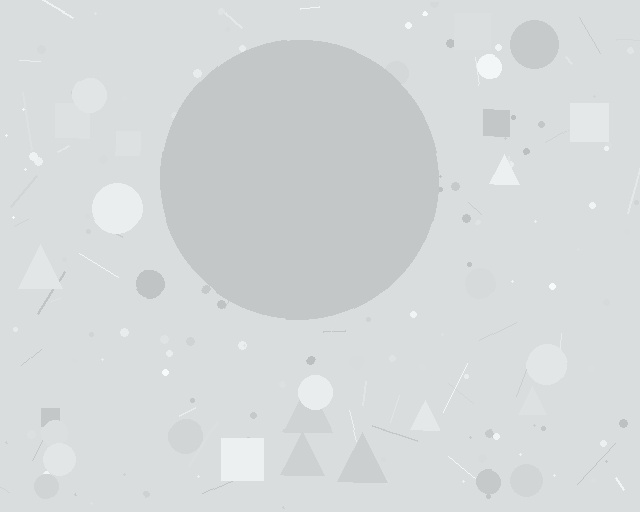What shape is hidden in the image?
A circle is hidden in the image.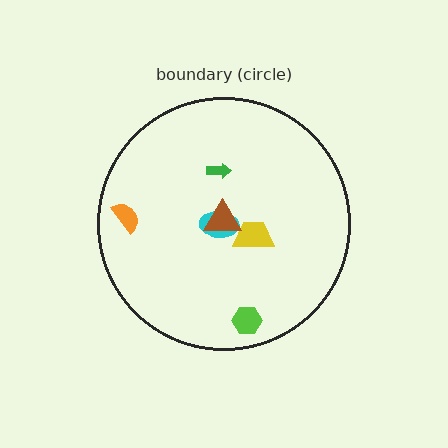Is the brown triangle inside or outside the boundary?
Inside.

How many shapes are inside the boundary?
6 inside, 0 outside.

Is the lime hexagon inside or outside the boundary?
Inside.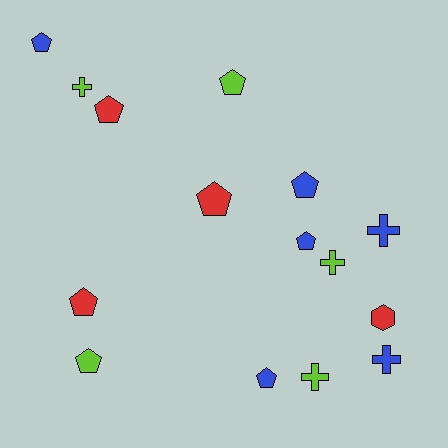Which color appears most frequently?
Blue, with 6 objects.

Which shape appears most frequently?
Pentagon, with 9 objects.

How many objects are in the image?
There are 15 objects.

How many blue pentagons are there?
There are 4 blue pentagons.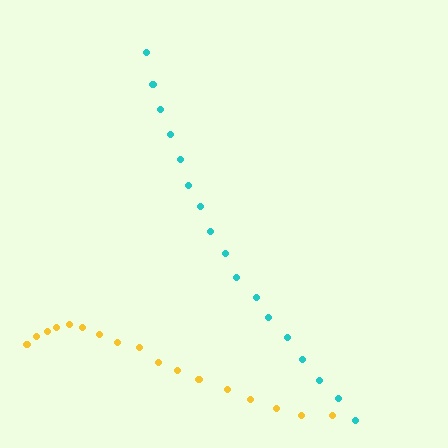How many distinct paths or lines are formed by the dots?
There are 2 distinct paths.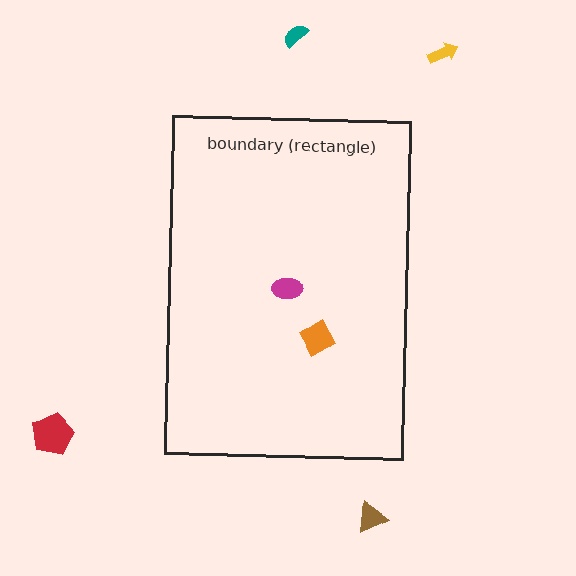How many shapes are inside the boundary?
2 inside, 4 outside.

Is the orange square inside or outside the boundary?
Inside.